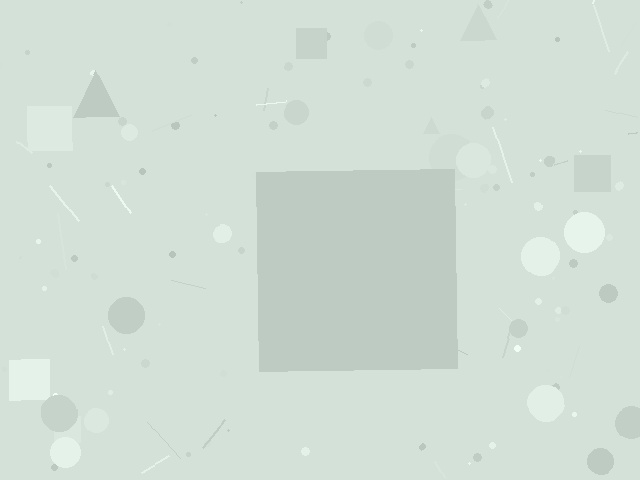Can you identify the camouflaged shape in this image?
The camouflaged shape is a square.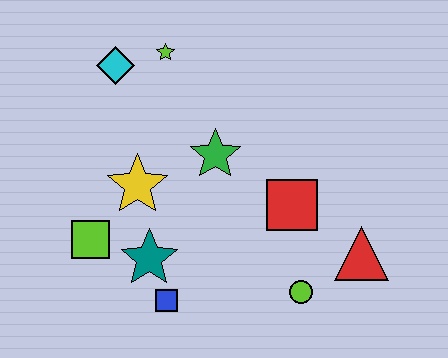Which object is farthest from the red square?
The cyan diamond is farthest from the red square.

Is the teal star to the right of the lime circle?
No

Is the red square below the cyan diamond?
Yes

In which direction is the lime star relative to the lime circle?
The lime star is above the lime circle.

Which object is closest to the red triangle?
The lime circle is closest to the red triangle.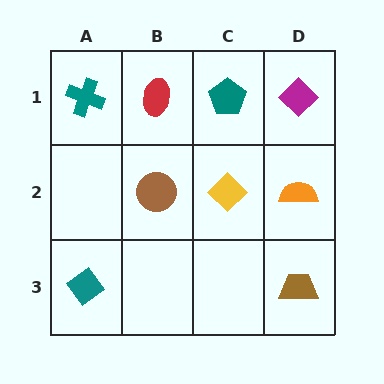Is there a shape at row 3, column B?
No, that cell is empty.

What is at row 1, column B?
A red ellipse.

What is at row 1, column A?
A teal cross.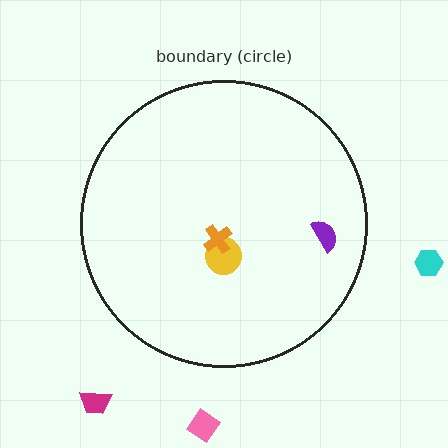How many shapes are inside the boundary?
3 inside, 3 outside.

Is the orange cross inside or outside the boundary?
Inside.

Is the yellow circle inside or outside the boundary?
Inside.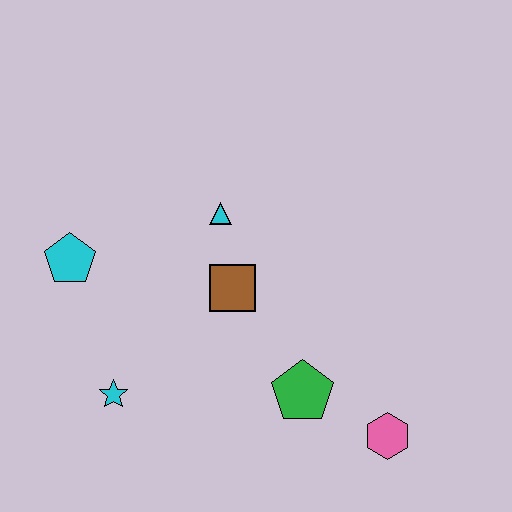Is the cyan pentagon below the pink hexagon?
No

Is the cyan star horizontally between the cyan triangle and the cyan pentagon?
Yes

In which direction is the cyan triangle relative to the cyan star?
The cyan triangle is above the cyan star.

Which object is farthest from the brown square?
The pink hexagon is farthest from the brown square.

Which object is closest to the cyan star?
The cyan pentagon is closest to the cyan star.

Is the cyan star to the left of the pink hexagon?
Yes